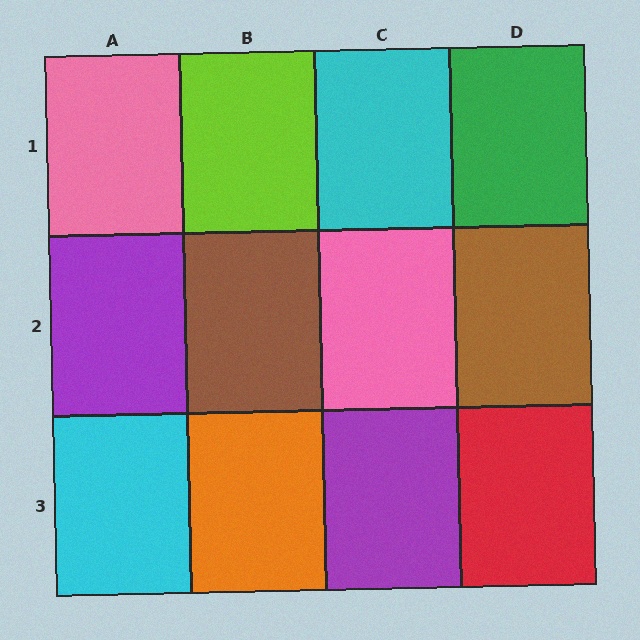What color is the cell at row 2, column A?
Purple.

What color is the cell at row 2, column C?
Pink.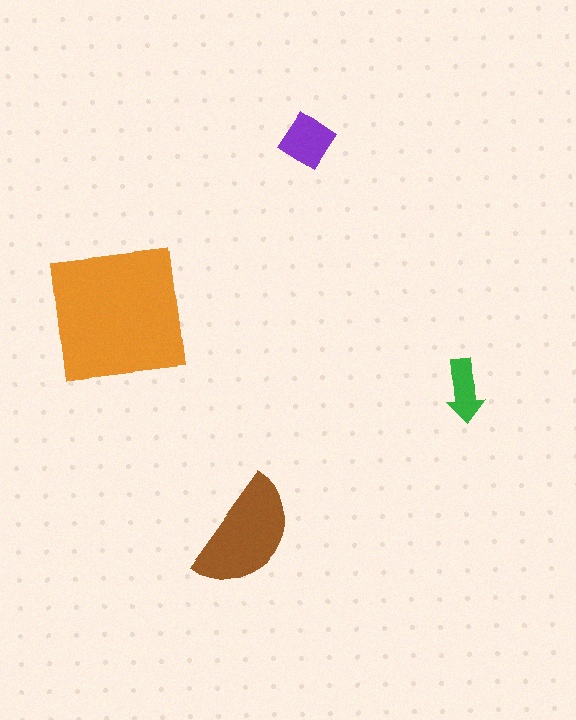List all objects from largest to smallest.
The orange square, the brown semicircle, the purple diamond, the green arrow.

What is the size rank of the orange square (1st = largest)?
1st.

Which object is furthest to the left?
The orange square is leftmost.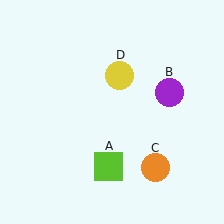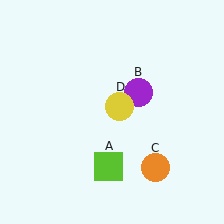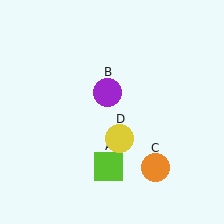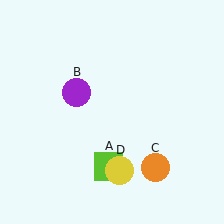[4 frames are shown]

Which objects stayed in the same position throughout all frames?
Lime square (object A) and orange circle (object C) remained stationary.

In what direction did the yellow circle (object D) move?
The yellow circle (object D) moved down.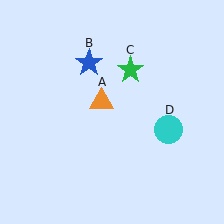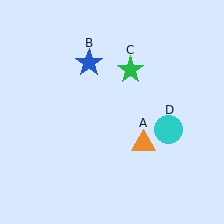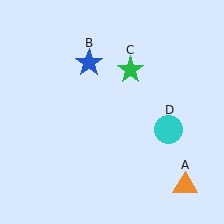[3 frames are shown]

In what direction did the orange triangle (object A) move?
The orange triangle (object A) moved down and to the right.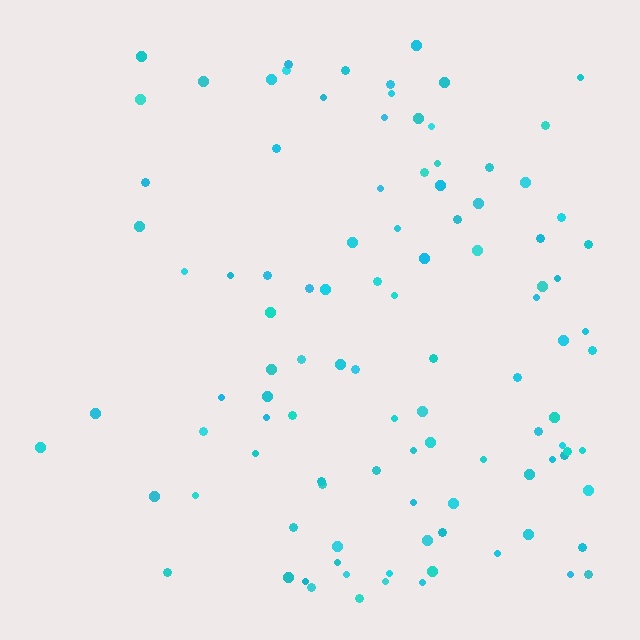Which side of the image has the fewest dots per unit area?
The left.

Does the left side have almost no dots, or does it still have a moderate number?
Still a moderate number, just noticeably fewer than the right.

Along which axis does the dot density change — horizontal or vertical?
Horizontal.